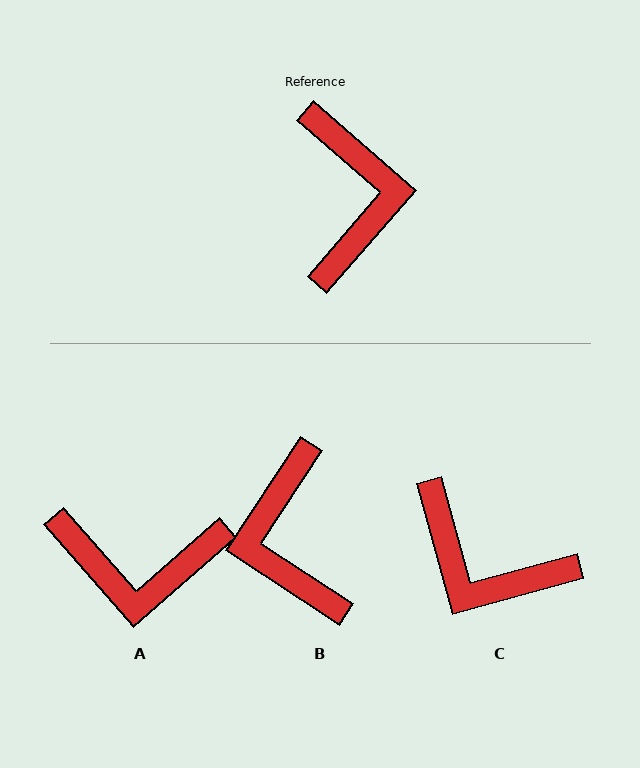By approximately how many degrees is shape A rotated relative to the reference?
Approximately 98 degrees clockwise.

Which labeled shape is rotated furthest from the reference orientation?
B, about 173 degrees away.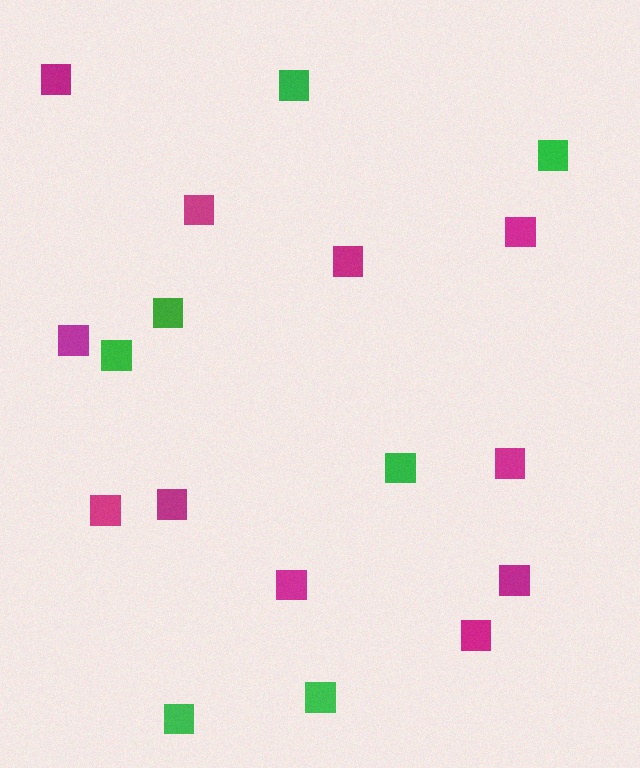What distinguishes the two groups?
There are 2 groups: one group of magenta squares (11) and one group of green squares (7).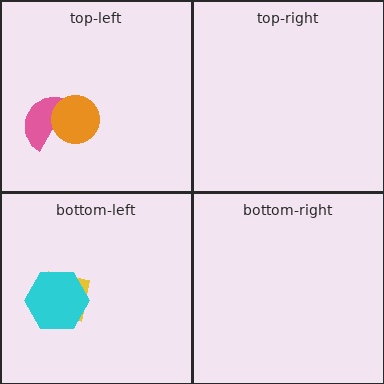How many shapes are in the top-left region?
2.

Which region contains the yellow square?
The bottom-left region.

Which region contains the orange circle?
The top-left region.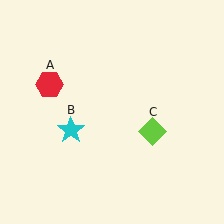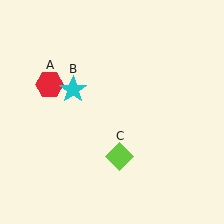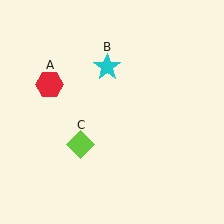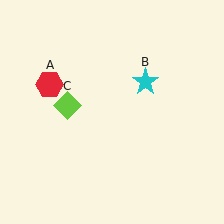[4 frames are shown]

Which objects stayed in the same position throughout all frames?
Red hexagon (object A) remained stationary.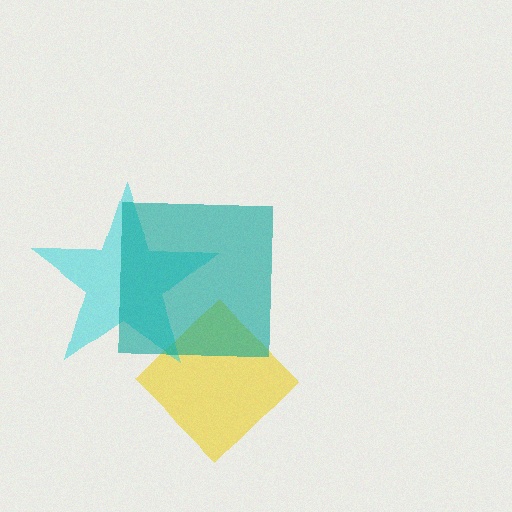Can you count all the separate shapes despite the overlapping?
Yes, there are 3 separate shapes.